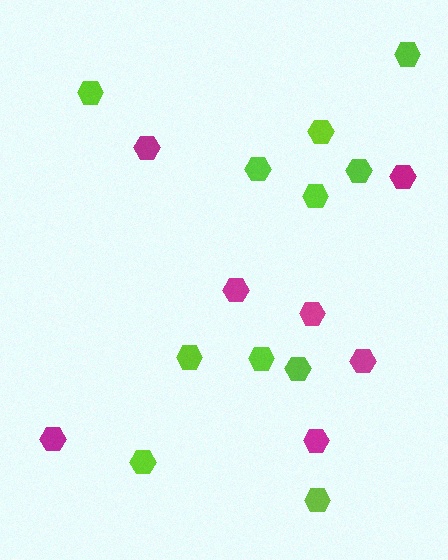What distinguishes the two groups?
There are 2 groups: one group of lime hexagons (11) and one group of magenta hexagons (7).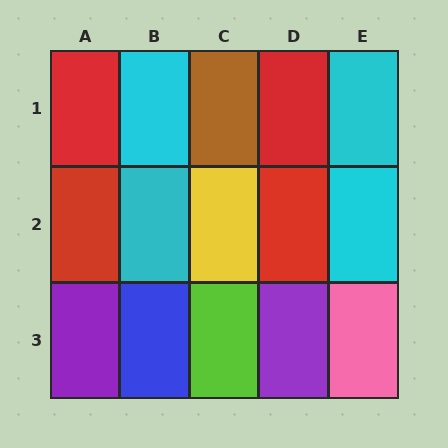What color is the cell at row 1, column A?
Red.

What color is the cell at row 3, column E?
Pink.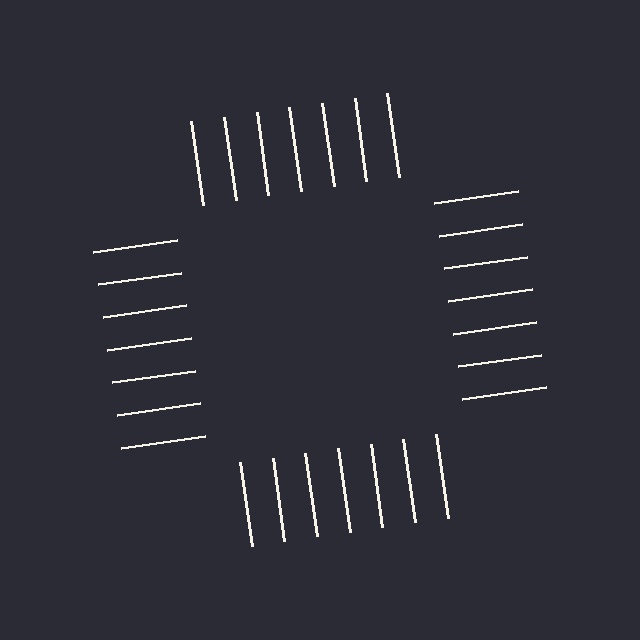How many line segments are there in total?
28 — 7 along each of the 4 edges.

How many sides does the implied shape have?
4 sides — the line-ends trace a square.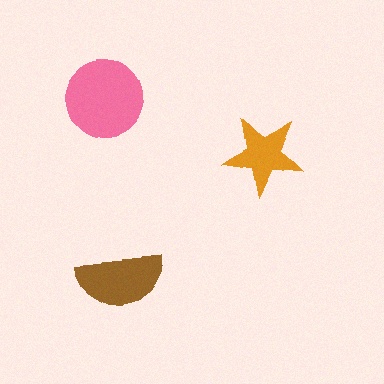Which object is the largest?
The pink circle.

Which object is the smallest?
The orange star.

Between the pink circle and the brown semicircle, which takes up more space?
The pink circle.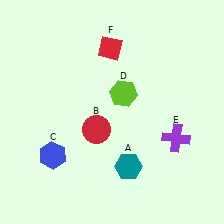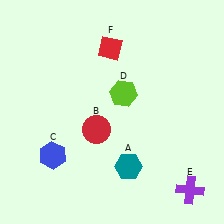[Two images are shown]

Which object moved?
The purple cross (E) moved down.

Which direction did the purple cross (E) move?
The purple cross (E) moved down.